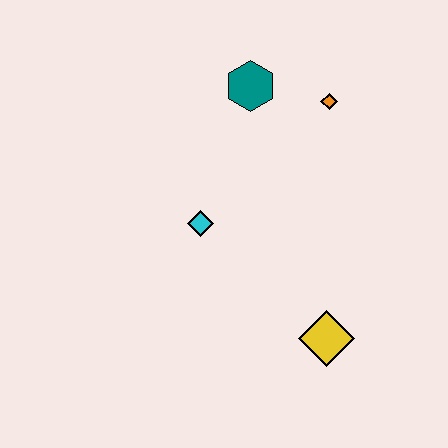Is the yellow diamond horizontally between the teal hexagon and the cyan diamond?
No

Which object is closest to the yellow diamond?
The cyan diamond is closest to the yellow diamond.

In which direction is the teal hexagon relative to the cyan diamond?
The teal hexagon is above the cyan diamond.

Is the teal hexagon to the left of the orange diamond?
Yes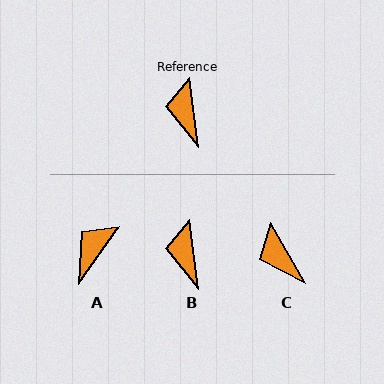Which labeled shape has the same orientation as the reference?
B.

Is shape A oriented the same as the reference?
No, it is off by about 42 degrees.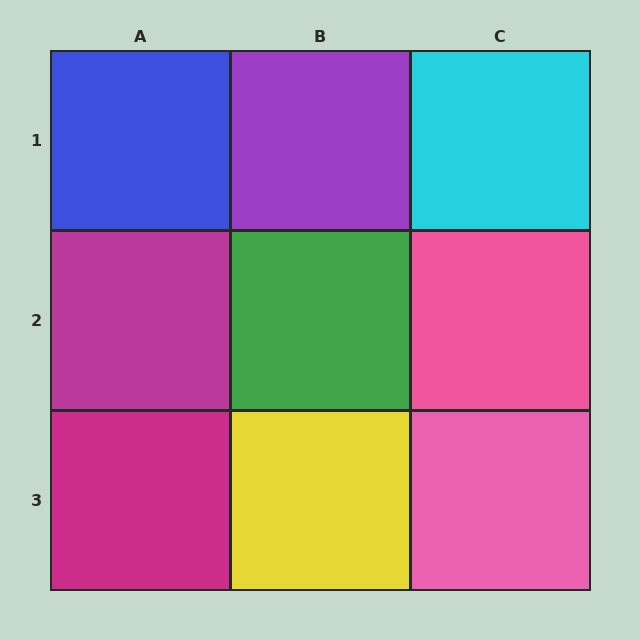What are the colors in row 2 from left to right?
Magenta, green, pink.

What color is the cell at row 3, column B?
Yellow.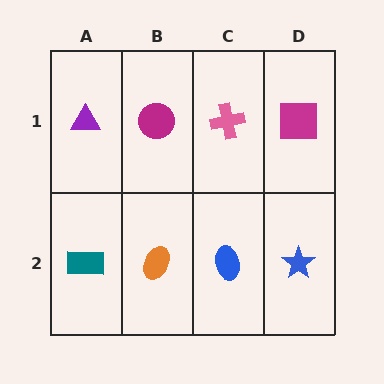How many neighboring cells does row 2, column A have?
2.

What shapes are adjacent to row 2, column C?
A pink cross (row 1, column C), an orange ellipse (row 2, column B), a blue star (row 2, column D).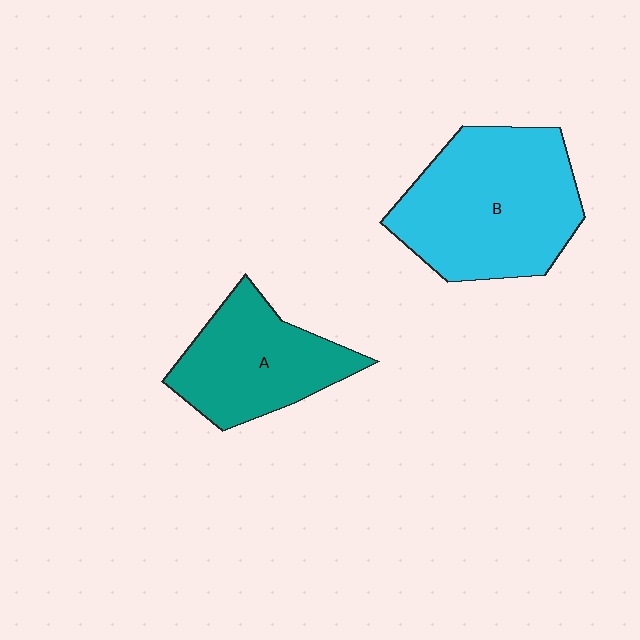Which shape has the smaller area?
Shape A (teal).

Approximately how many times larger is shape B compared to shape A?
Approximately 1.5 times.